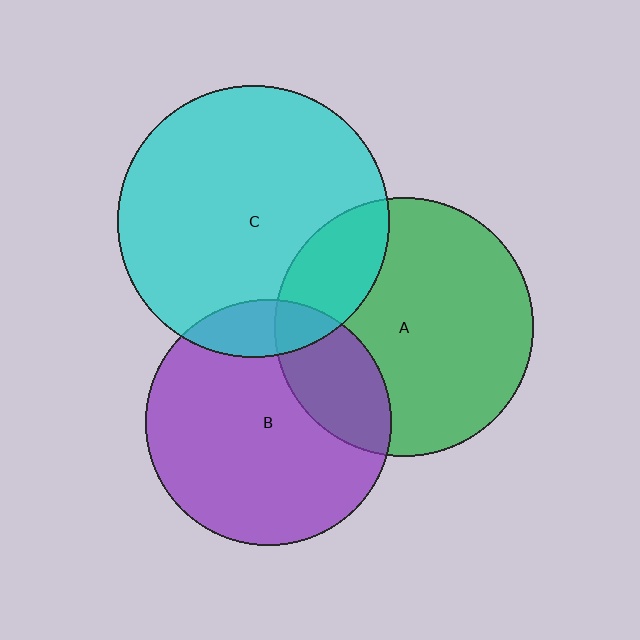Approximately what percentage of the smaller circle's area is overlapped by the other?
Approximately 15%.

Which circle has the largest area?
Circle C (cyan).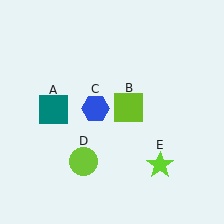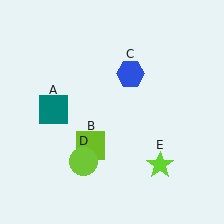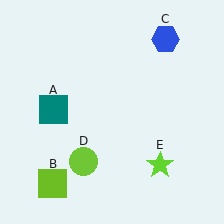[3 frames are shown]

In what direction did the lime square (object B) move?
The lime square (object B) moved down and to the left.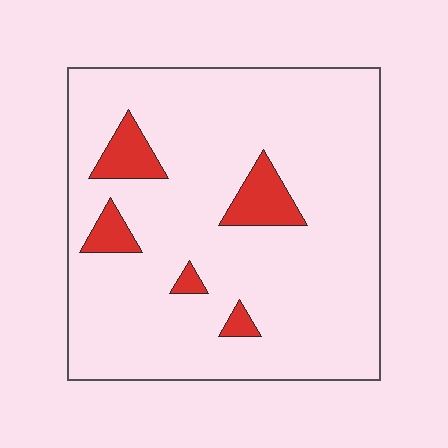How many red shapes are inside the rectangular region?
5.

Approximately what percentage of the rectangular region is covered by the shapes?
Approximately 10%.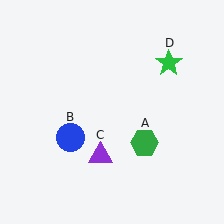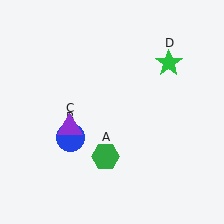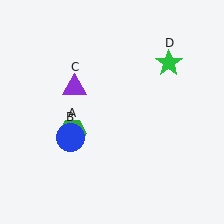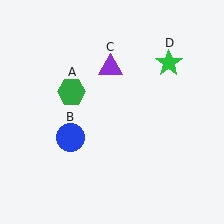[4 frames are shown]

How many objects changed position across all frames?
2 objects changed position: green hexagon (object A), purple triangle (object C).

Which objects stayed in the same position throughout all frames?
Blue circle (object B) and green star (object D) remained stationary.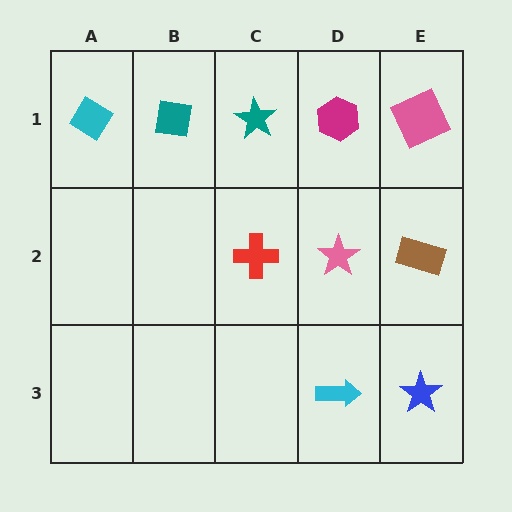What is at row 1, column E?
A pink square.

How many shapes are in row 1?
5 shapes.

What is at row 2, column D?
A pink star.